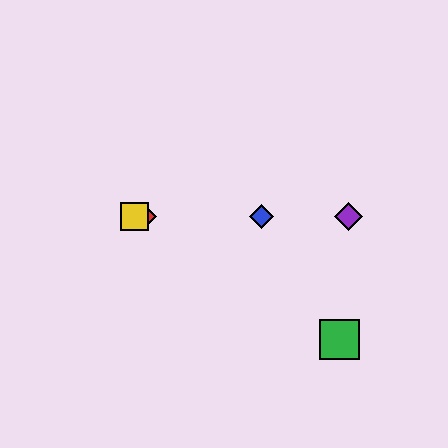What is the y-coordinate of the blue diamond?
The blue diamond is at y≈217.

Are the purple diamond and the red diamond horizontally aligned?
Yes, both are at y≈217.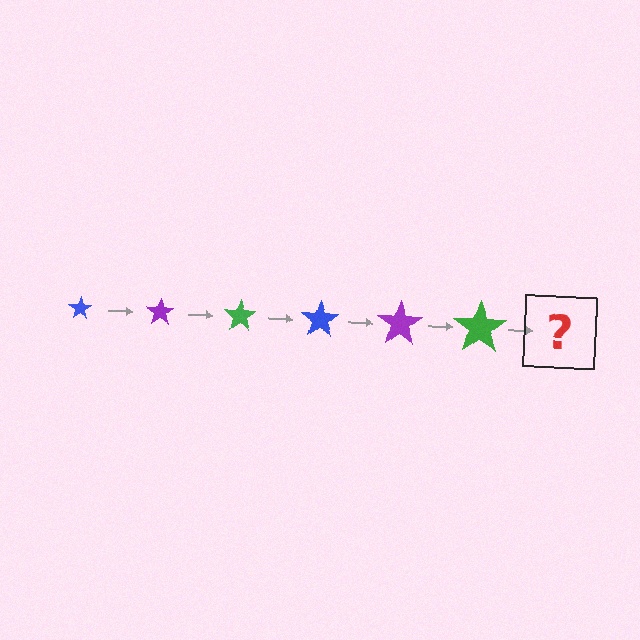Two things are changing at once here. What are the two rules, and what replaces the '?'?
The two rules are that the star grows larger each step and the color cycles through blue, purple, and green. The '?' should be a blue star, larger than the previous one.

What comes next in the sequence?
The next element should be a blue star, larger than the previous one.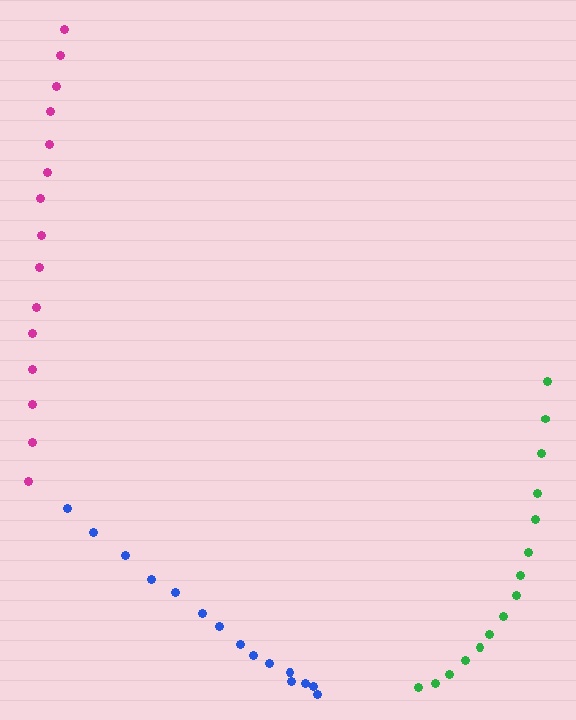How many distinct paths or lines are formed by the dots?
There are 3 distinct paths.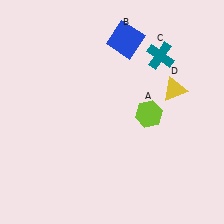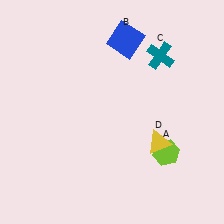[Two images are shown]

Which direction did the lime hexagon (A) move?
The lime hexagon (A) moved down.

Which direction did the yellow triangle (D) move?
The yellow triangle (D) moved down.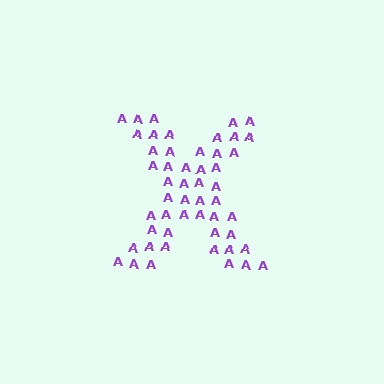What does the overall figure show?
The overall figure shows the letter X.